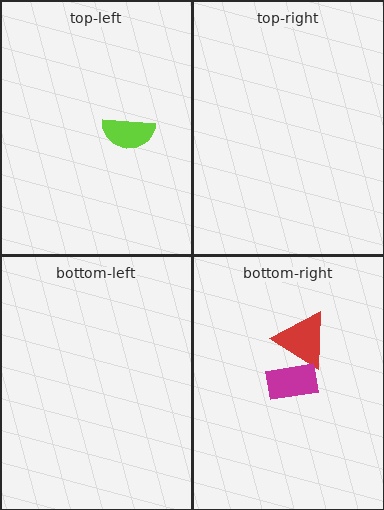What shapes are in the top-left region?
The lime semicircle.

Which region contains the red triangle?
The bottom-right region.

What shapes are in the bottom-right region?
The red triangle, the magenta rectangle.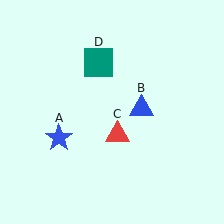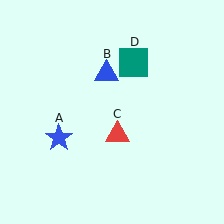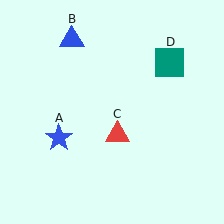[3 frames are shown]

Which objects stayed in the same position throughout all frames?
Blue star (object A) and red triangle (object C) remained stationary.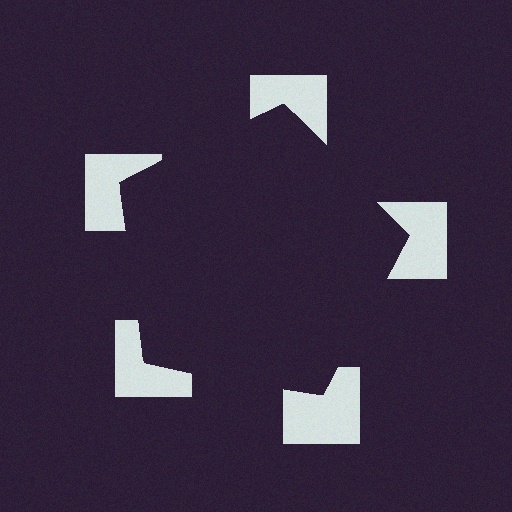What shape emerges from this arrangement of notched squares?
An illusory pentagon — its edges are inferred from the aligned wedge cuts in the notched squares, not physically drawn.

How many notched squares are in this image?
There are 5 — one at each vertex of the illusory pentagon.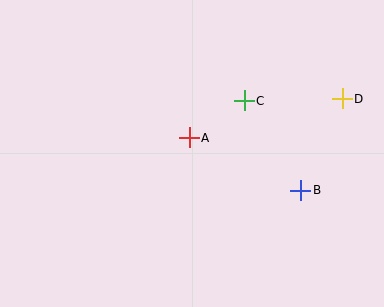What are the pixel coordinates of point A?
Point A is at (189, 138).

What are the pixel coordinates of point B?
Point B is at (301, 190).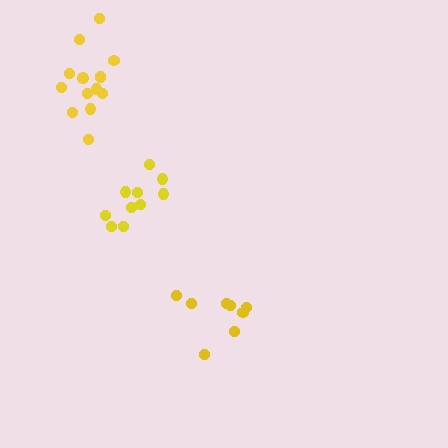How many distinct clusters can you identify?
There are 3 distinct clusters.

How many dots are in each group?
Group 1: 8 dots, Group 2: 10 dots, Group 3: 14 dots (32 total).